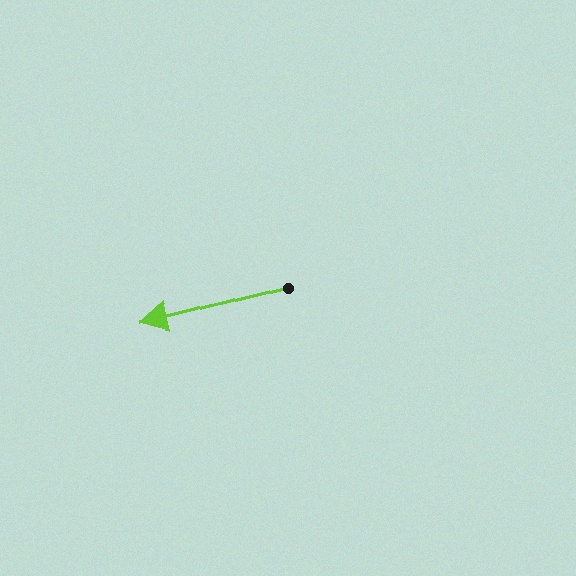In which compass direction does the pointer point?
West.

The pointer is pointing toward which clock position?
Roughly 9 o'clock.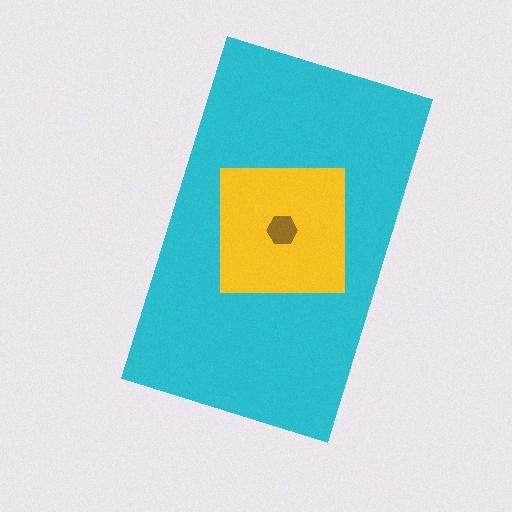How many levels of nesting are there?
3.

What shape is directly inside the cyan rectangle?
The yellow square.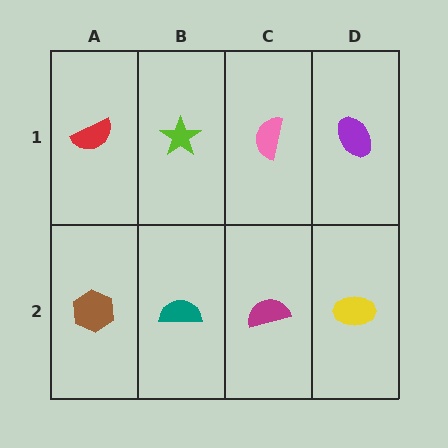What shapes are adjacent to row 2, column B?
A lime star (row 1, column B), a brown hexagon (row 2, column A), a magenta semicircle (row 2, column C).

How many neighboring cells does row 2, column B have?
3.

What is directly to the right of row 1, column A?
A lime star.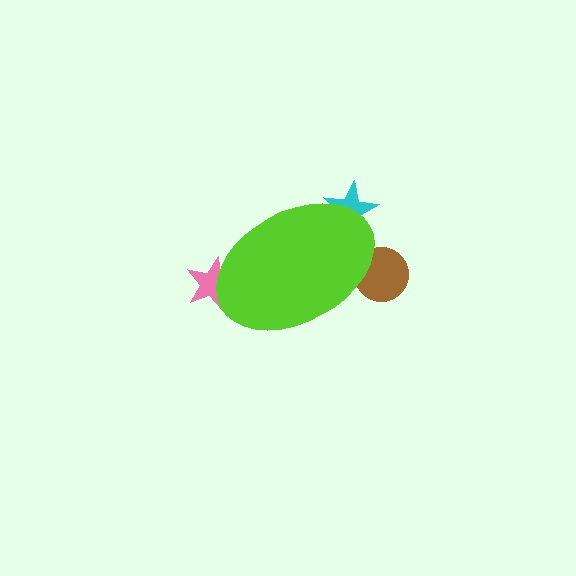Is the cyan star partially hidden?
Yes, the cyan star is partially hidden behind the lime ellipse.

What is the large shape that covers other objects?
A lime ellipse.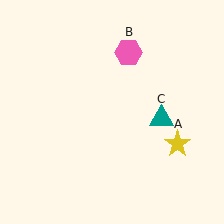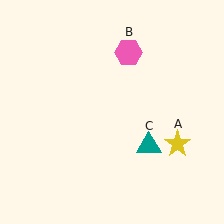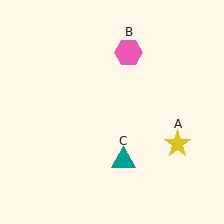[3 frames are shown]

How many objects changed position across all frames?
1 object changed position: teal triangle (object C).